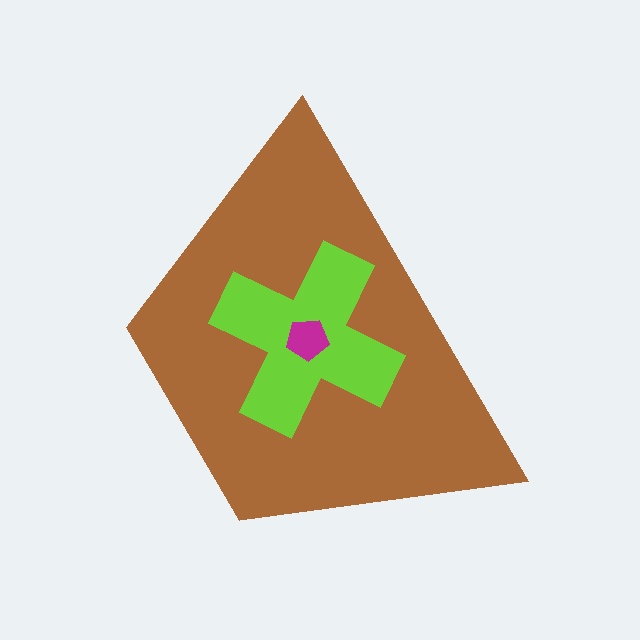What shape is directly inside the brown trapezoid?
The lime cross.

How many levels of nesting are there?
3.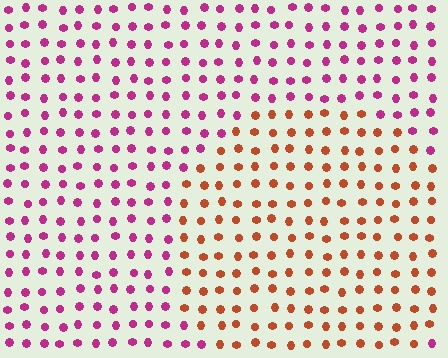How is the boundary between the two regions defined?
The boundary is defined purely by a slight shift in hue (about 53 degrees). Spacing, size, and orientation are identical on both sides.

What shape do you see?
I see a circle.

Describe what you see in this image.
The image is filled with small magenta elements in a uniform arrangement. A circle-shaped region is visible where the elements are tinted to a slightly different hue, forming a subtle color boundary.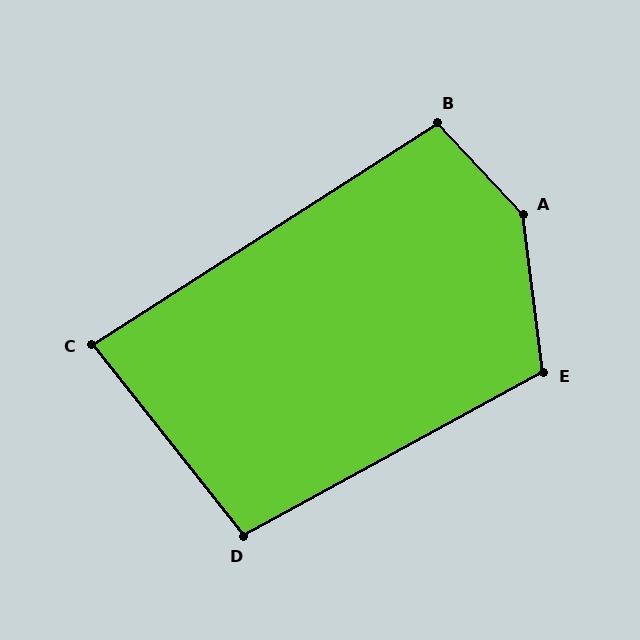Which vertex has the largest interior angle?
A, at approximately 144 degrees.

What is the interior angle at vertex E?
Approximately 112 degrees (obtuse).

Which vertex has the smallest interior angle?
C, at approximately 84 degrees.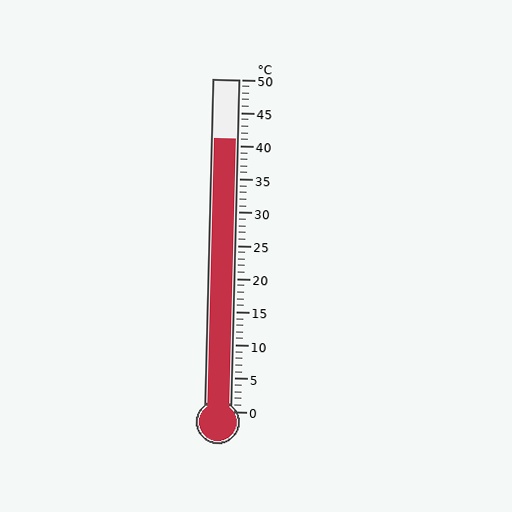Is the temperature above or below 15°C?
The temperature is above 15°C.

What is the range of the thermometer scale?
The thermometer scale ranges from 0°C to 50°C.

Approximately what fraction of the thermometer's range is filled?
The thermometer is filled to approximately 80% of its range.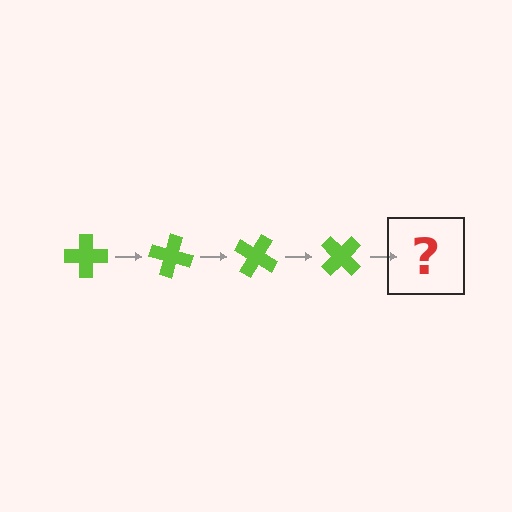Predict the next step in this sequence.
The next step is a lime cross rotated 60 degrees.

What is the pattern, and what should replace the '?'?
The pattern is that the cross rotates 15 degrees each step. The '?' should be a lime cross rotated 60 degrees.